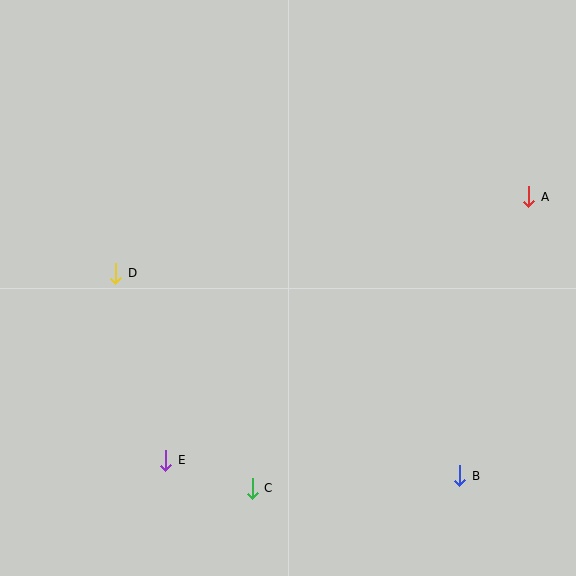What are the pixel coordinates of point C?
Point C is at (252, 488).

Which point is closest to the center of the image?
Point D at (116, 273) is closest to the center.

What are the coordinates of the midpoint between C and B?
The midpoint between C and B is at (356, 482).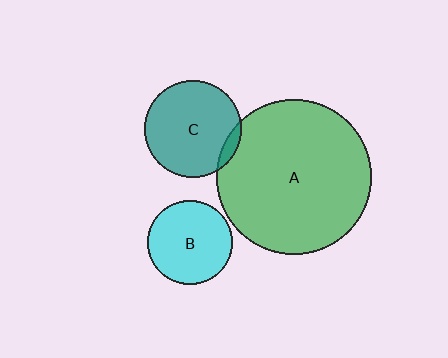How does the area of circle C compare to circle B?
Approximately 1.3 times.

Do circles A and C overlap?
Yes.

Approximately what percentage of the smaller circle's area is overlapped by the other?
Approximately 10%.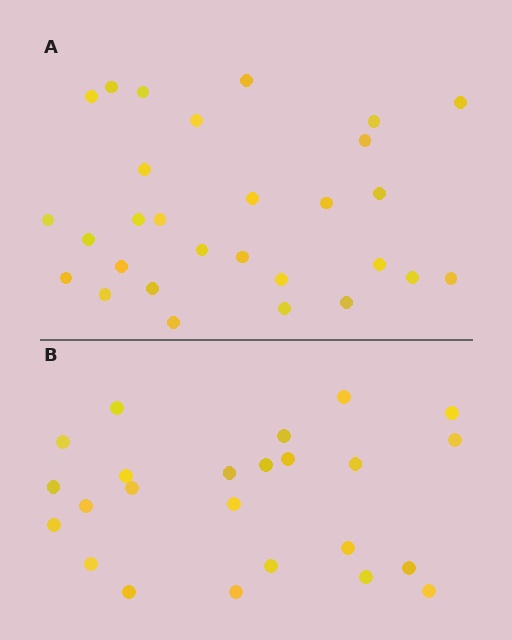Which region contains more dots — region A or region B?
Region A (the top region) has more dots.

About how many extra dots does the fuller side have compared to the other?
Region A has about 5 more dots than region B.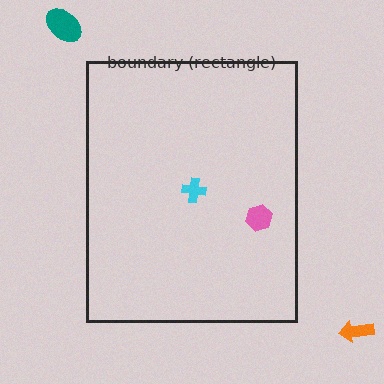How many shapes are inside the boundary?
2 inside, 2 outside.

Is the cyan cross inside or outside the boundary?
Inside.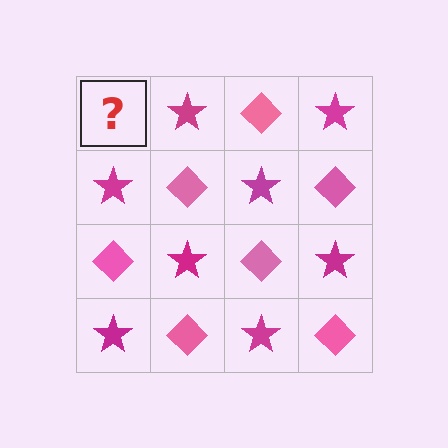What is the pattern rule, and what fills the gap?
The rule is that it alternates pink diamond and magenta star in a checkerboard pattern. The gap should be filled with a pink diamond.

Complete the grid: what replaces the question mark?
The question mark should be replaced with a pink diamond.